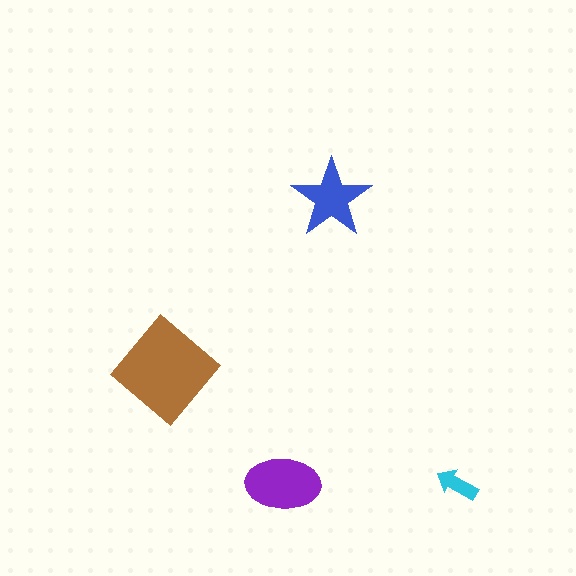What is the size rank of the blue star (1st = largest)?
3rd.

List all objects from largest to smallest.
The brown diamond, the purple ellipse, the blue star, the cyan arrow.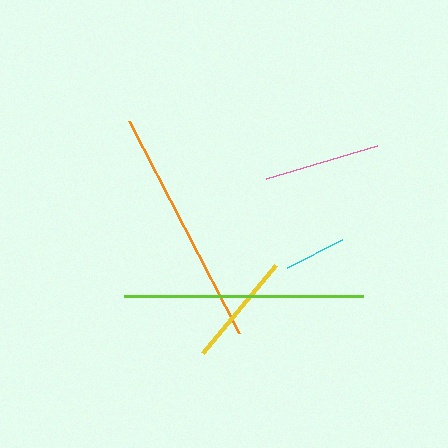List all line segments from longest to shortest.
From longest to shortest: lime, orange, pink, yellow, cyan.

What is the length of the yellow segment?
The yellow segment is approximately 114 pixels long.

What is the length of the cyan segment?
The cyan segment is approximately 62 pixels long.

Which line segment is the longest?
The lime line is the longest at approximately 239 pixels.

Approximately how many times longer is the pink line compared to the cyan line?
The pink line is approximately 1.9 times the length of the cyan line.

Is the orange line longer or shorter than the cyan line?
The orange line is longer than the cyan line.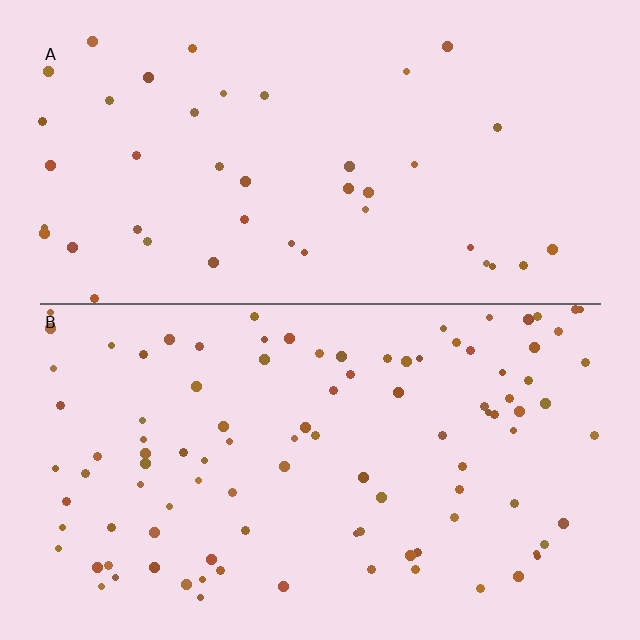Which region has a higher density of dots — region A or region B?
B (the bottom).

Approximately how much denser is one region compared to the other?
Approximately 2.4× — region B over region A.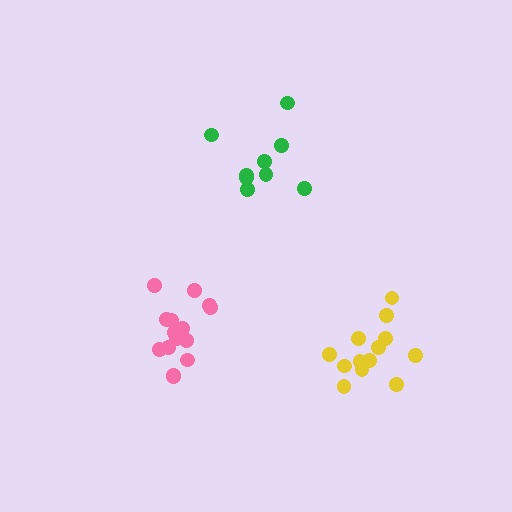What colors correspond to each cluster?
The clusters are colored: yellow, pink, green.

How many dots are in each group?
Group 1: 13 dots, Group 2: 15 dots, Group 3: 9 dots (37 total).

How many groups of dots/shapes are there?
There are 3 groups.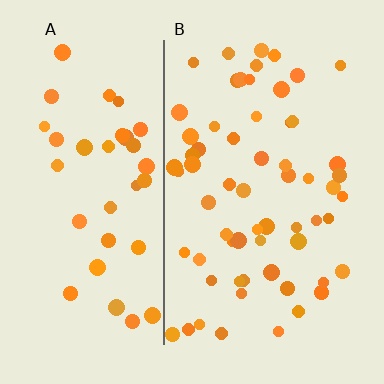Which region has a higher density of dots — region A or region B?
B (the right).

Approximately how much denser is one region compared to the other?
Approximately 1.7× — region B over region A.